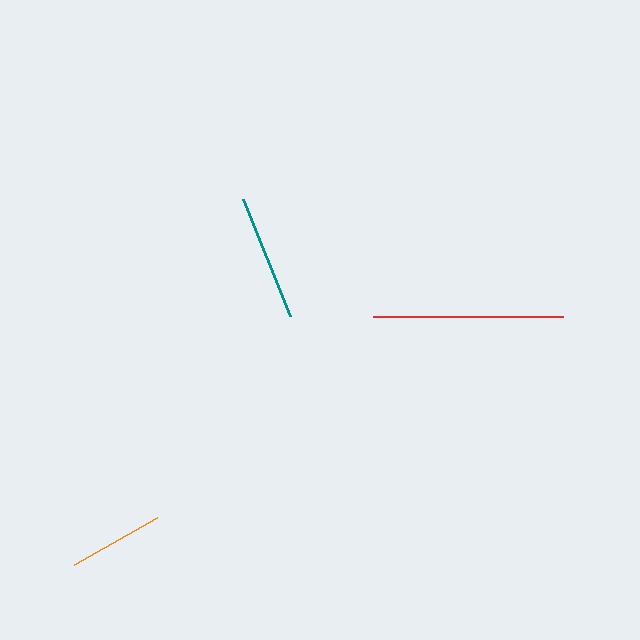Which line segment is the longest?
The red line is the longest at approximately 190 pixels.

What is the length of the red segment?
The red segment is approximately 190 pixels long.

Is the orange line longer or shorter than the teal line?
The teal line is longer than the orange line.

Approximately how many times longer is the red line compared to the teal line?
The red line is approximately 1.5 times the length of the teal line.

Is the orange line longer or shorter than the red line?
The red line is longer than the orange line.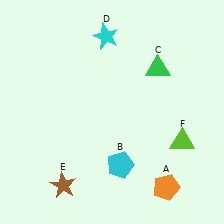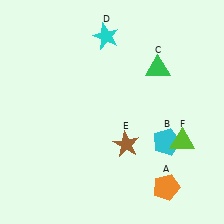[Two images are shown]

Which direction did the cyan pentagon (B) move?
The cyan pentagon (B) moved right.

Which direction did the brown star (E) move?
The brown star (E) moved right.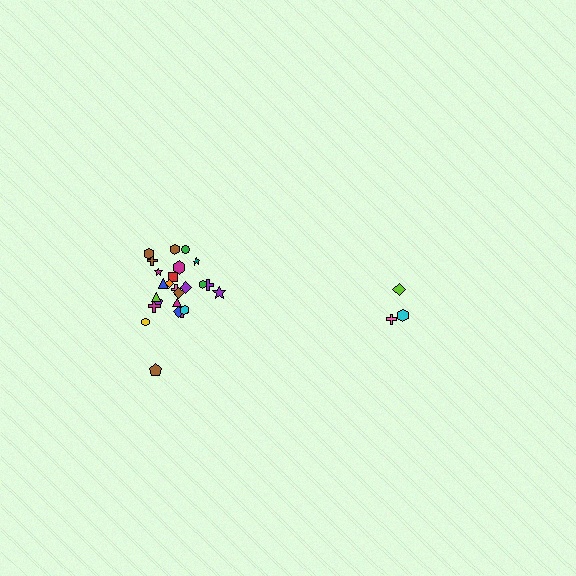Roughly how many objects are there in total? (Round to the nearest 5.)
Roughly 30 objects in total.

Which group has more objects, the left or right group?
The left group.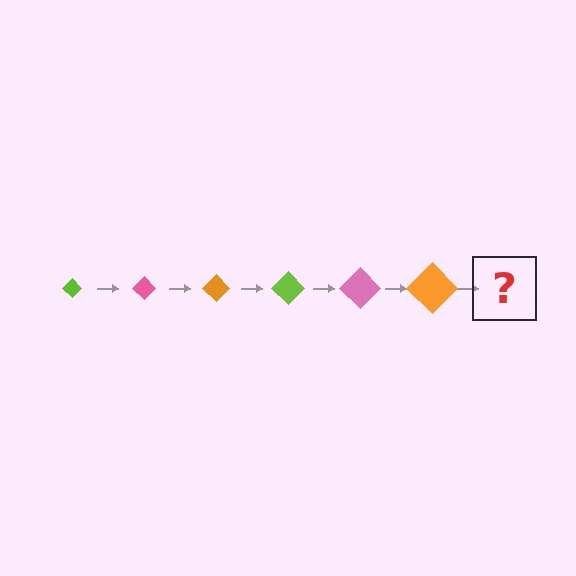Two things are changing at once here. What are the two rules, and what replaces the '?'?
The two rules are that the diamond grows larger each step and the color cycles through lime, pink, and orange. The '?' should be a lime diamond, larger than the previous one.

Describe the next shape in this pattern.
It should be a lime diamond, larger than the previous one.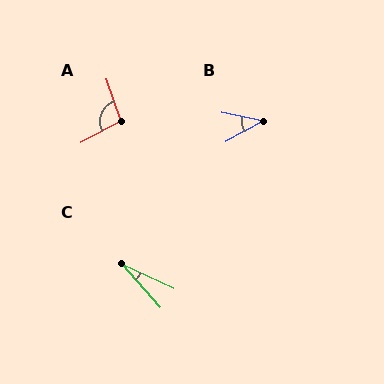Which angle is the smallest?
C, at approximately 23 degrees.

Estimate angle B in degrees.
Approximately 41 degrees.